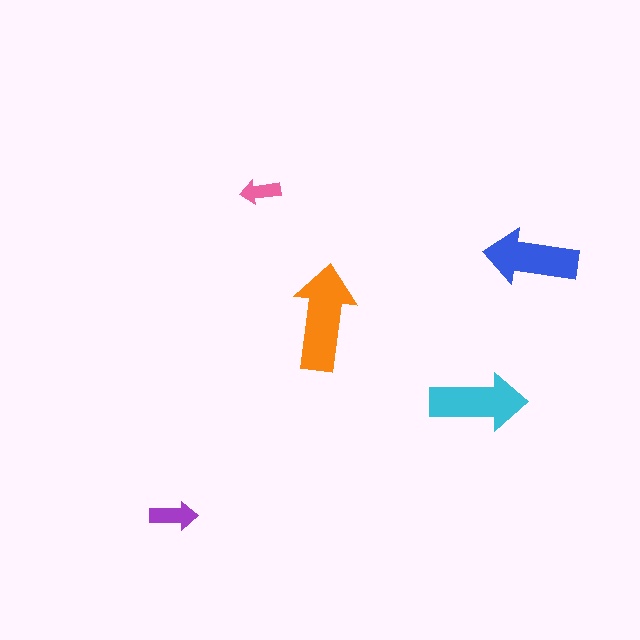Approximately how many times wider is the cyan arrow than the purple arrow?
About 2 times wider.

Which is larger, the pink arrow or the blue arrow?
The blue one.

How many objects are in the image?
There are 5 objects in the image.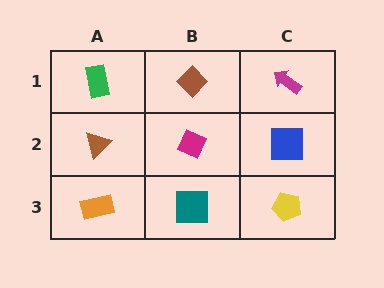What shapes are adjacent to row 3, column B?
A magenta diamond (row 2, column B), an orange rectangle (row 3, column A), a yellow pentagon (row 3, column C).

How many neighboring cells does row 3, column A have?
2.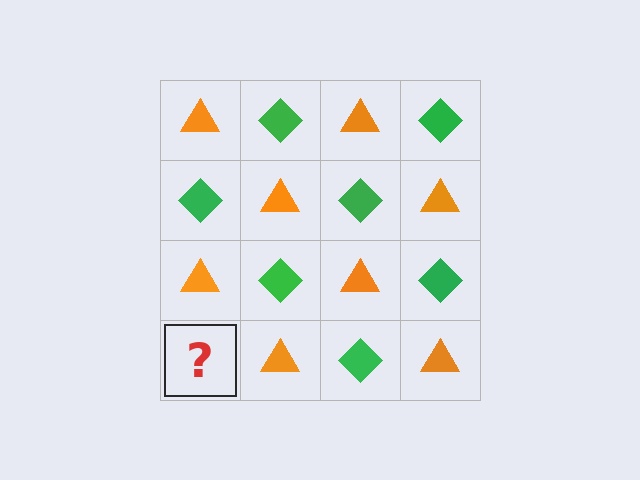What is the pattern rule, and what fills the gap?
The rule is that it alternates orange triangle and green diamond in a checkerboard pattern. The gap should be filled with a green diamond.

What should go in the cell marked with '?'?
The missing cell should contain a green diamond.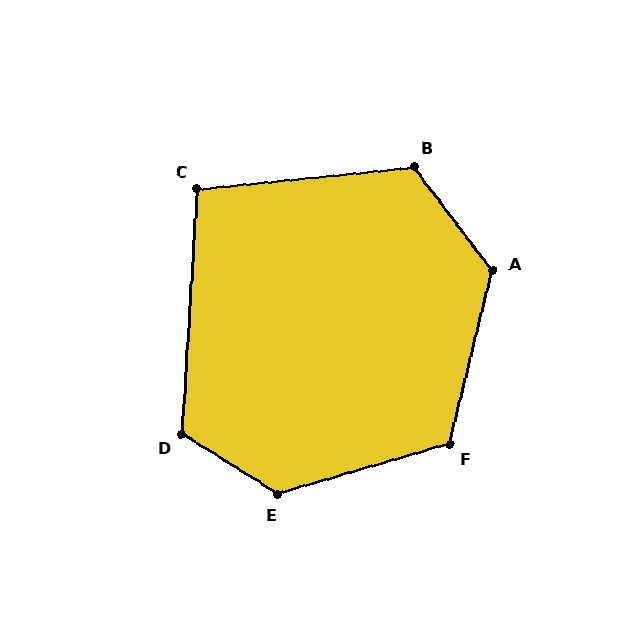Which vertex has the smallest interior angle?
C, at approximately 99 degrees.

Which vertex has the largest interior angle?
E, at approximately 132 degrees.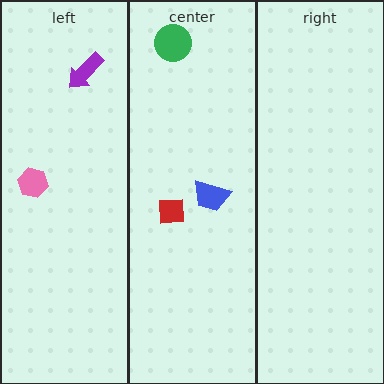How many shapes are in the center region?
3.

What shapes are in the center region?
The red square, the blue trapezoid, the green circle.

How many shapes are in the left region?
2.